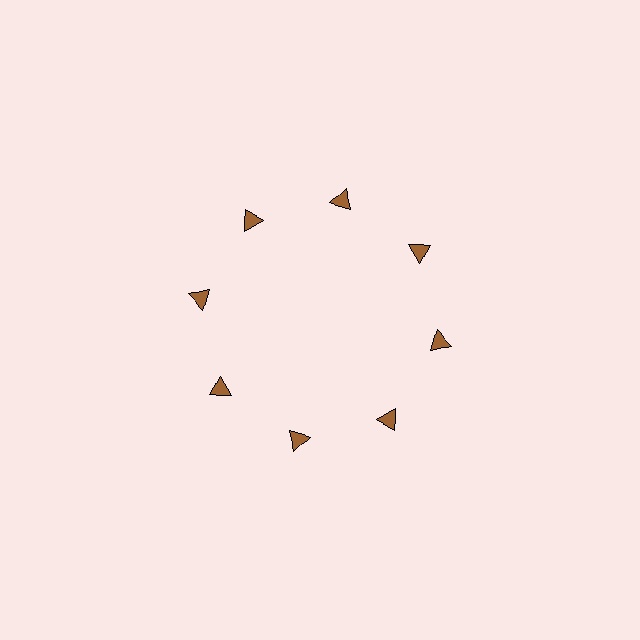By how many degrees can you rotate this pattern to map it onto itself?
The pattern maps onto itself every 45 degrees of rotation.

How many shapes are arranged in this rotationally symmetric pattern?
There are 8 shapes, arranged in 8 groups of 1.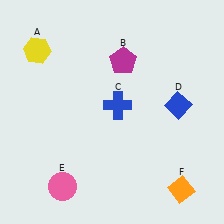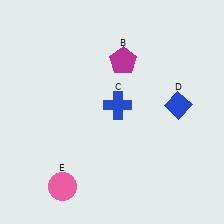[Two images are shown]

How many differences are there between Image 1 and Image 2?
There are 2 differences between the two images.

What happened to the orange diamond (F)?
The orange diamond (F) was removed in Image 2. It was in the bottom-right area of Image 1.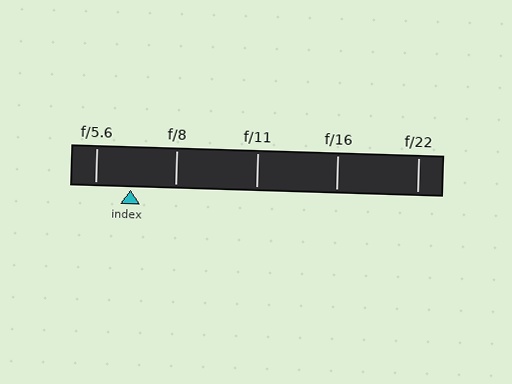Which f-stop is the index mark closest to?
The index mark is closest to f/5.6.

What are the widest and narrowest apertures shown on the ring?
The widest aperture shown is f/5.6 and the narrowest is f/22.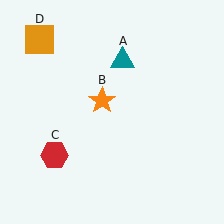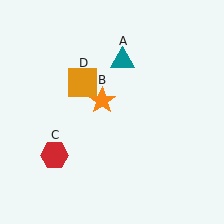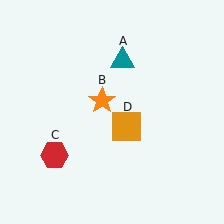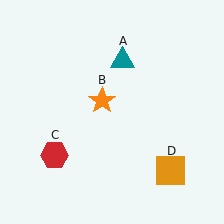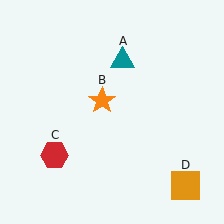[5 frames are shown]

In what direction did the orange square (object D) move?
The orange square (object D) moved down and to the right.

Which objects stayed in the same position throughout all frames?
Teal triangle (object A) and orange star (object B) and red hexagon (object C) remained stationary.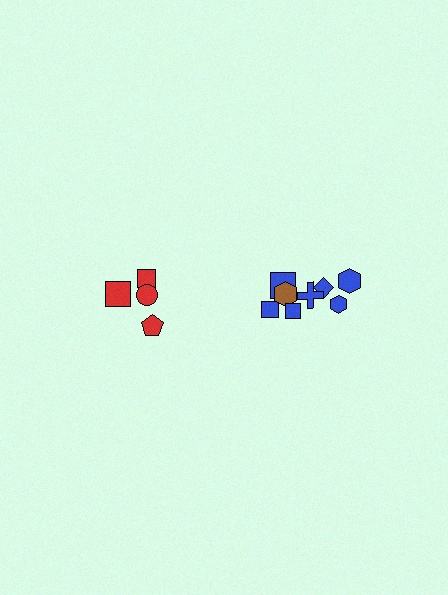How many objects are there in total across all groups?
There are 12 objects.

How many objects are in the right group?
There are 8 objects.